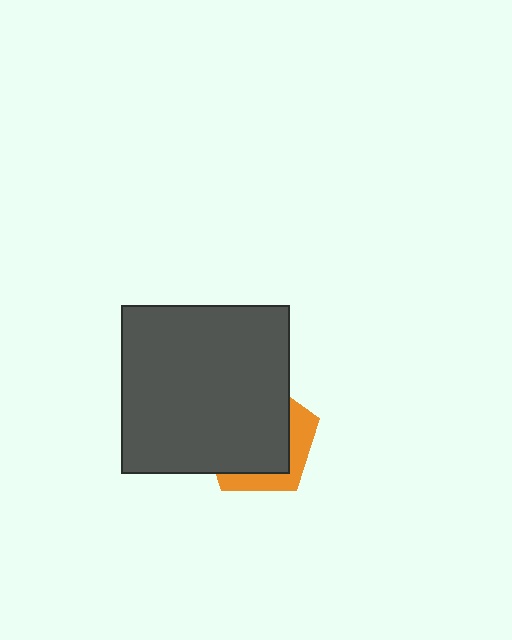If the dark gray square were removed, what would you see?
You would see the complete orange pentagon.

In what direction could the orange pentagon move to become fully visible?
The orange pentagon could move toward the lower-right. That would shift it out from behind the dark gray square entirely.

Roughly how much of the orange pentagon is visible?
A small part of it is visible (roughly 30%).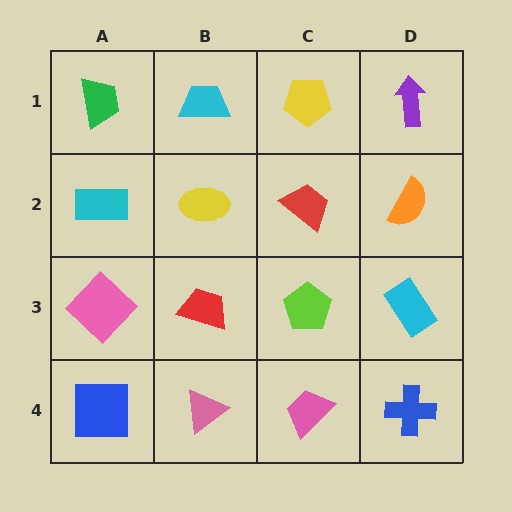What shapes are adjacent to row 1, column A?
A cyan rectangle (row 2, column A), a cyan trapezoid (row 1, column B).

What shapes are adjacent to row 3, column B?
A yellow ellipse (row 2, column B), a pink triangle (row 4, column B), a pink diamond (row 3, column A), a lime pentagon (row 3, column C).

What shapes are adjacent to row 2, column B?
A cyan trapezoid (row 1, column B), a red trapezoid (row 3, column B), a cyan rectangle (row 2, column A), a red trapezoid (row 2, column C).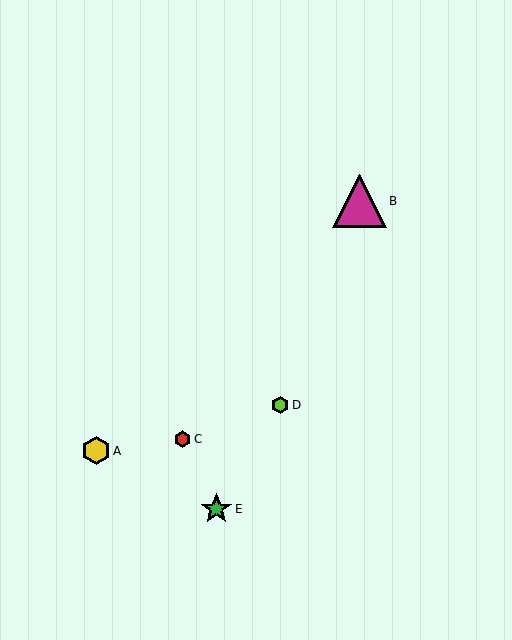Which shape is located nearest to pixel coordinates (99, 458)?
The yellow hexagon (labeled A) at (96, 451) is nearest to that location.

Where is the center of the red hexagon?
The center of the red hexagon is at (183, 439).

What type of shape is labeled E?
Shape E is a green star.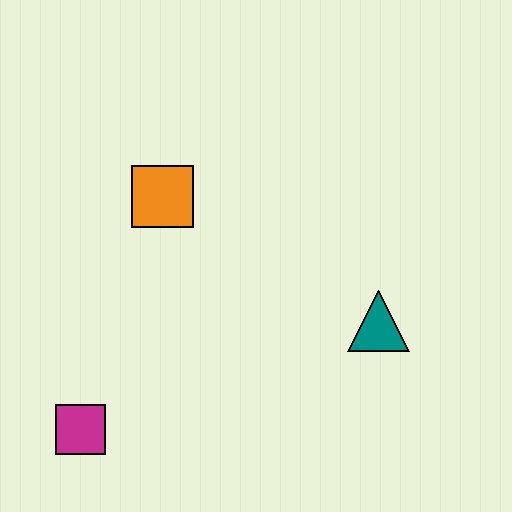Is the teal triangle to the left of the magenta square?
No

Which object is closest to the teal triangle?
The orange square is closest to the teal triangle.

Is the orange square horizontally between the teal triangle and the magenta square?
Yes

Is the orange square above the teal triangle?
Yes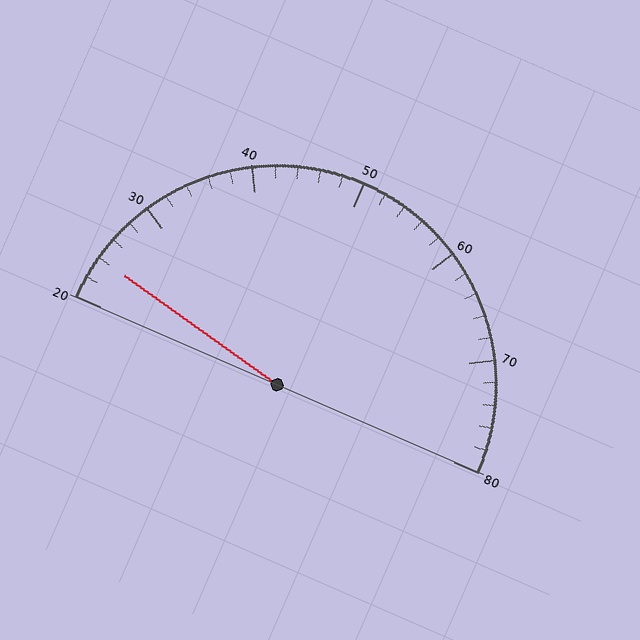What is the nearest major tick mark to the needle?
The nearest major tick mark is 20.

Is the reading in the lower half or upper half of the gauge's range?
The reading is in the lower half of the range (20 to 80).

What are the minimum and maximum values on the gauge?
The gauge ranges from 20 to 80.